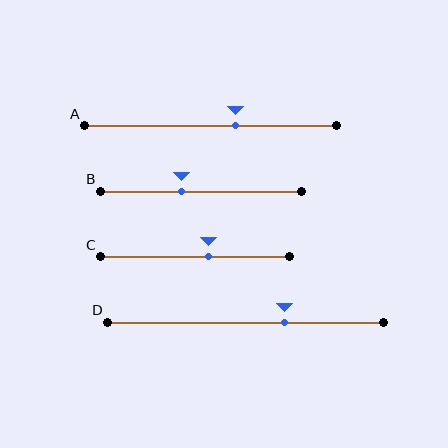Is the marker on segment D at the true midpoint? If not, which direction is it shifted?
No, the marker on segment D is shifted to the right by about 14% of the segment length.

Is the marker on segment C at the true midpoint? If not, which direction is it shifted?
No, the marker on segment C is shifted to the right by about 7% of the segment length.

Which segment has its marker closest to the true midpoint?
Segment C has its marker closest to the true midpoint.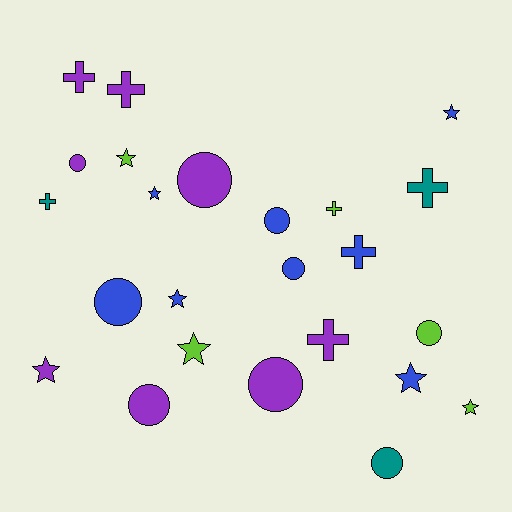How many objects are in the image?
There are 24 objects.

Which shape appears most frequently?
Circle, with 9 objects.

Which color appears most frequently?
Blue, with 8 objects.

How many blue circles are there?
There are 3 blue circles.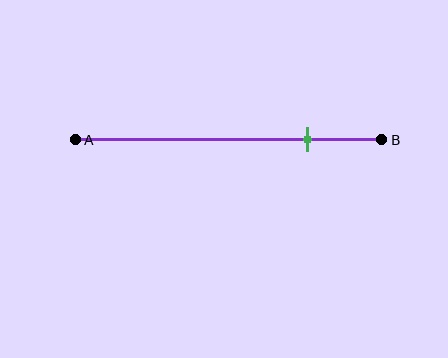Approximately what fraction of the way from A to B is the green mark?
The green mark is approximately 75% of the way from A to B.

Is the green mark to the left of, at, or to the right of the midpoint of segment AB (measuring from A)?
The green mark is to the right of the midpoint of segment AB.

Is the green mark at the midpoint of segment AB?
No, the mark is at about 75% from A, not at the 50% midpoint.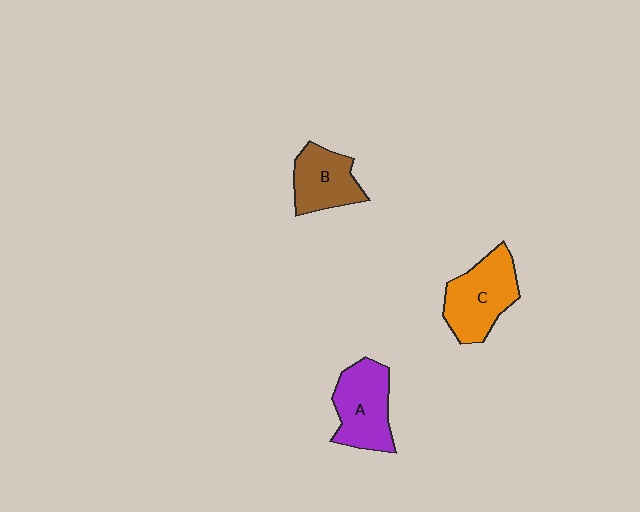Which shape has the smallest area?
Shape B (brown).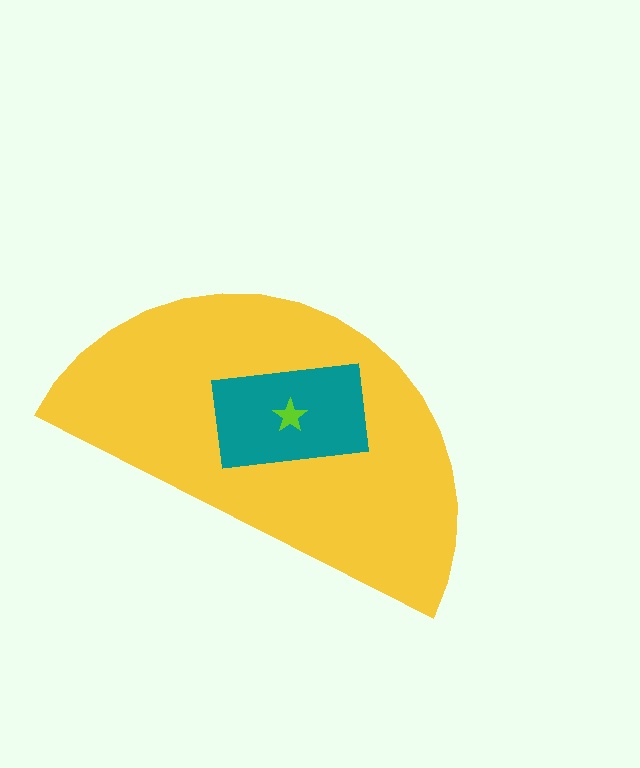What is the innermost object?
The lime star.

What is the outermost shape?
The yellow semicircle.